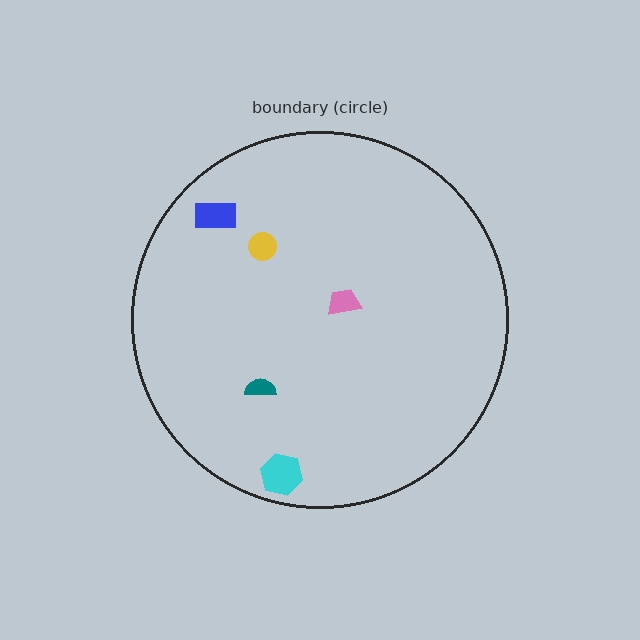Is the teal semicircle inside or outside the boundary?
Inside.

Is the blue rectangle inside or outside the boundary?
Inside.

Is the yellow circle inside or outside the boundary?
Inside.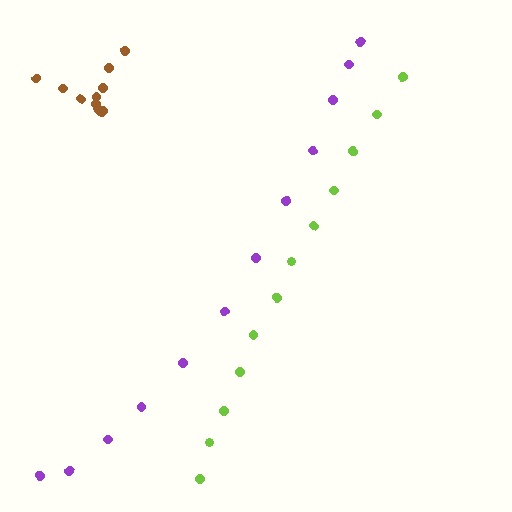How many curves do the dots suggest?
There are 3 distinct paths.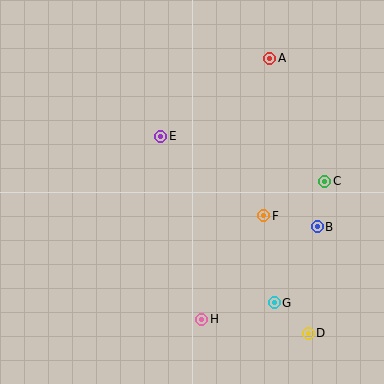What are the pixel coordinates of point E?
Point E is at (161, 136).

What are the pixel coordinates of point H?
Point H is at (202, 319).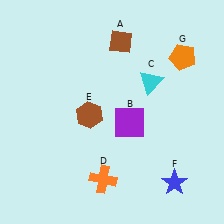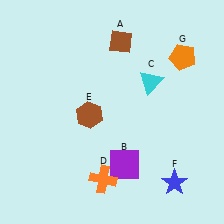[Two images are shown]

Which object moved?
The purple square (B) moved down.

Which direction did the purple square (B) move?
The purple square (B) moved down.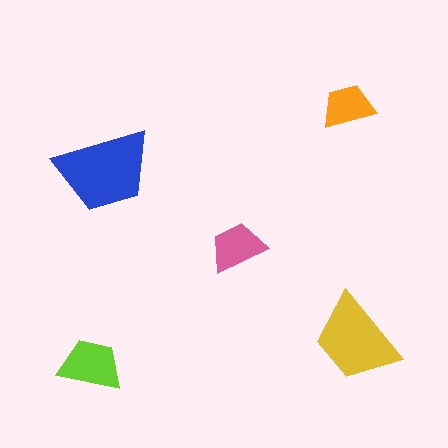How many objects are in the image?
There are 5 objects in the image.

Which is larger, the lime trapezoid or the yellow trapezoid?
The yellow one.